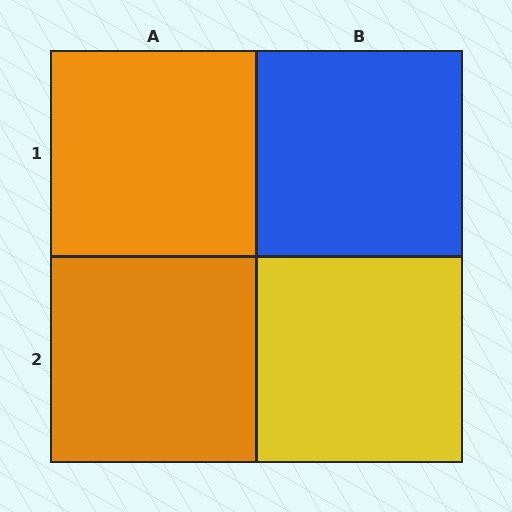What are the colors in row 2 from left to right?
Orange, yellow.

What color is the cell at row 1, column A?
Orange.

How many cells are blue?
1 cell is blue.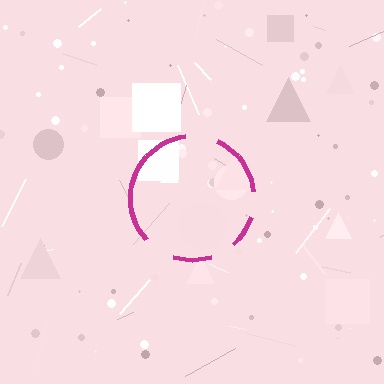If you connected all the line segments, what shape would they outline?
They would outline a circle.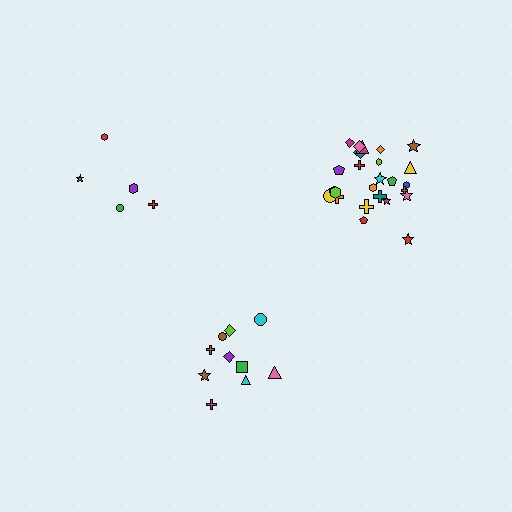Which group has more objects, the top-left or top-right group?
The top-right group.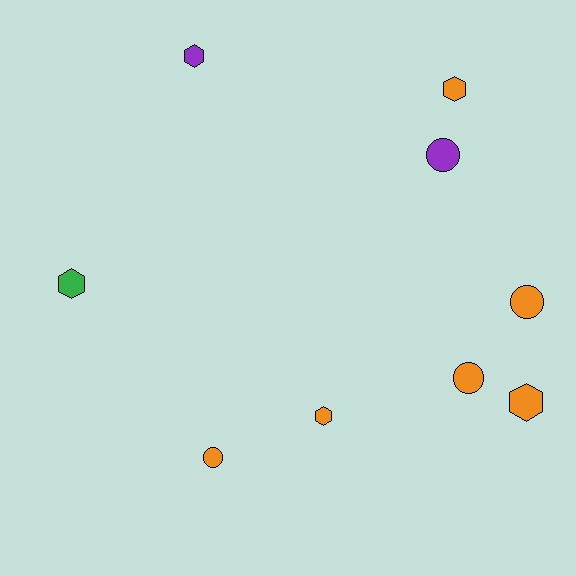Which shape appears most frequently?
Hexagon, with 5 objects.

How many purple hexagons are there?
There is 1 purple hexagon.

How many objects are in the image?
There are 9 objects.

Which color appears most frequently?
Orange, with 6 objects.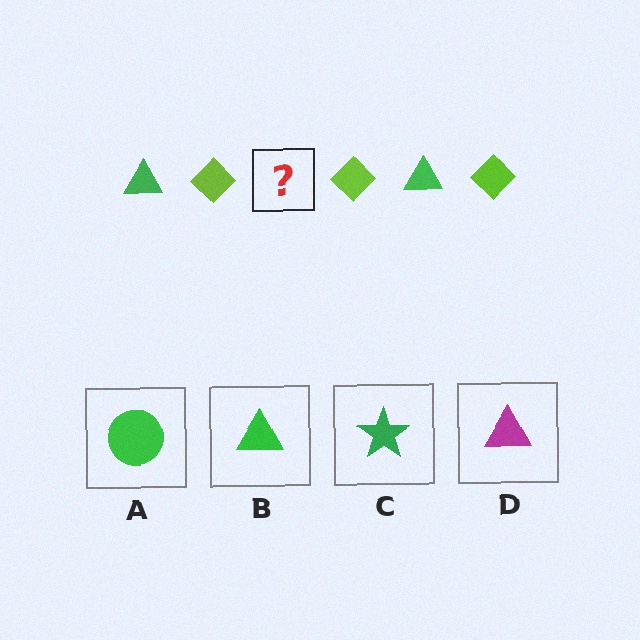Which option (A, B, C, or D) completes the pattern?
B.